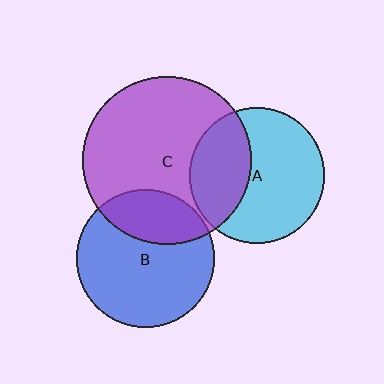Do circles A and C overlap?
Yes.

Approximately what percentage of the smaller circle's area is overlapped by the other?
Approximately 35%.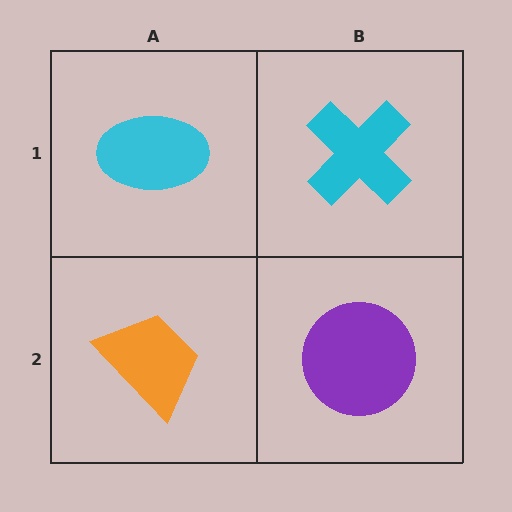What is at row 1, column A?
A cyan ellipse.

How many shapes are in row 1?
2 shapes.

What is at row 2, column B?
A purple circle.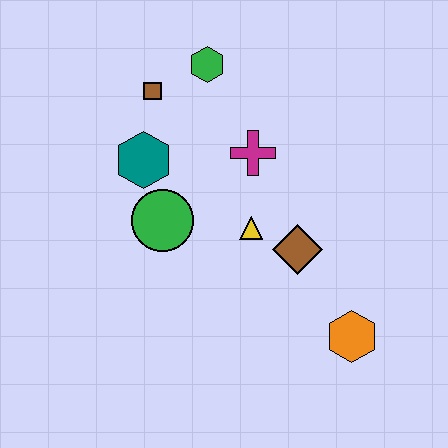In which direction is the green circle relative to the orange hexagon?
The green circle is to the left of the orange hexagon.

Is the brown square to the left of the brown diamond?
Yes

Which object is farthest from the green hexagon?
The orange hexagon is farthest from the green hexagon.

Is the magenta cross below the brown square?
Yes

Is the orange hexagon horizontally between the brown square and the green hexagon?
No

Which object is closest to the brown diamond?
The yellow triangle is closest to the brown diamond.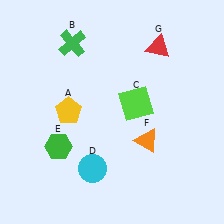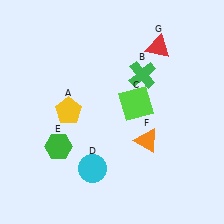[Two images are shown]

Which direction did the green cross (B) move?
The green cross (B) moved right.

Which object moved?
The green cross (B) moved right.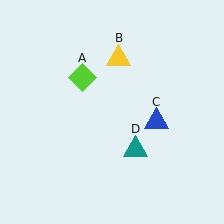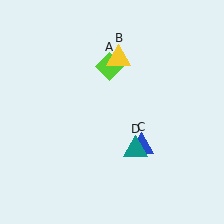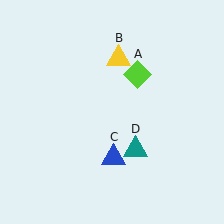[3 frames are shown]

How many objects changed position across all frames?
2 objects changed position: lime diamond (object A), blue triangle (object C).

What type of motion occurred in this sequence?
The lime diamond (object A), blue triangle (object C) rotated clockwise around the center of the scene.